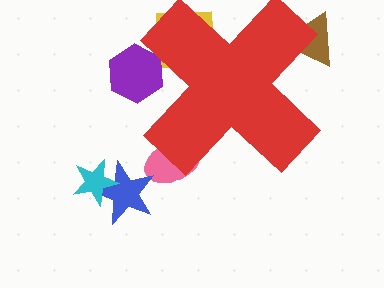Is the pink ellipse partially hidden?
Yes, the pink ellipse is partially hidden behind the red cross.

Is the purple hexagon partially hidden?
Yes, the purple hexagon is partially hidden behind the red cross.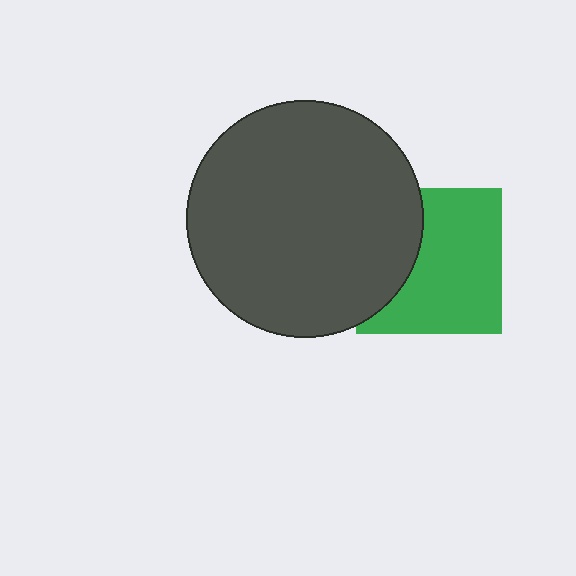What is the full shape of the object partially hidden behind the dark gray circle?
The partially hidden object is a green square.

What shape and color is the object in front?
The object in front is a dark gray circle.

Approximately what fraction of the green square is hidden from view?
Roughly 35% of the green square is hidden behind the dark gray circle.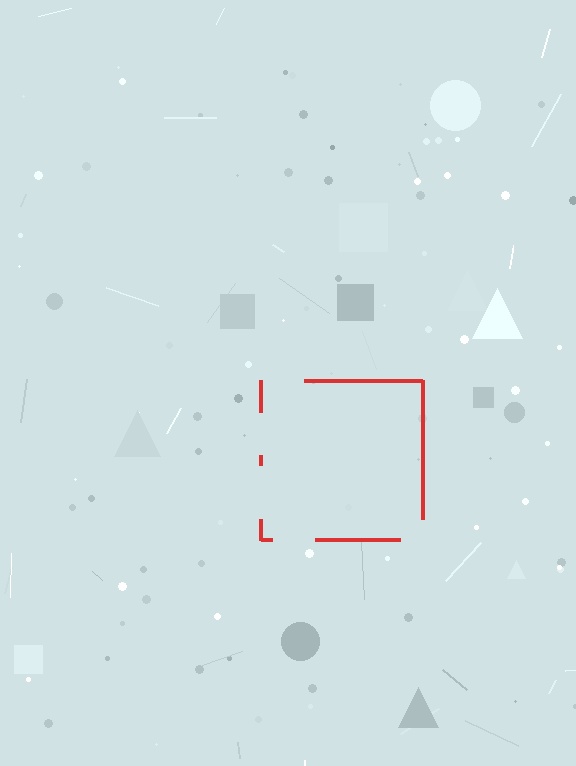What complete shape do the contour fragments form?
The contour fragments form a square.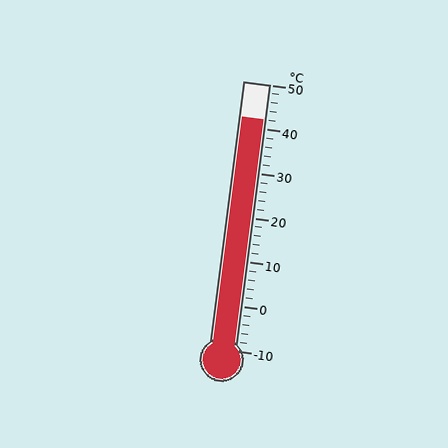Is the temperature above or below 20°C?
The temperature is above 20°C.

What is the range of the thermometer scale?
The thermometer scale ranges from -10°C to 50°C.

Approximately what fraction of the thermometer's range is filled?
The thermometer is filled to approximately 85% of its range.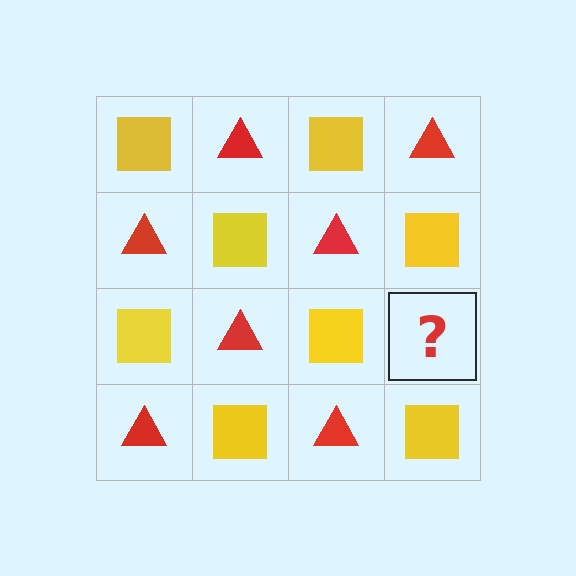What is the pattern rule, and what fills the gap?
The rule is that it alternates yellow square and red triangle in a checkerboard pattern. The gap should be filled with a red triangle.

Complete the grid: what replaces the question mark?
The question mark should be replaced with a red triangle.